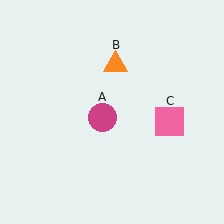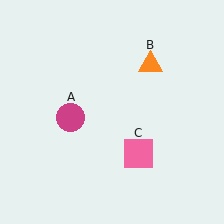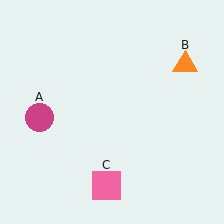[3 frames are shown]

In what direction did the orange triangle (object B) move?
The orange triangle (object B) moved right.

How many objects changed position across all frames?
3 objects changed position: magenta circle (object A), orange triangle (object B), pink square (object C).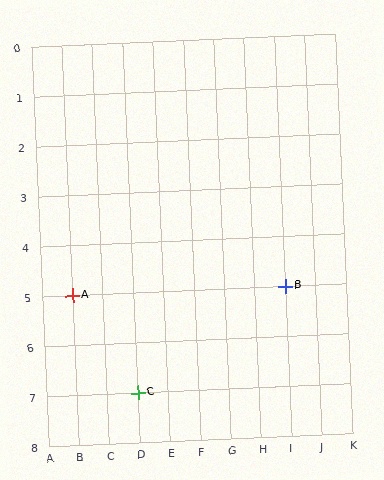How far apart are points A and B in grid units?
Points A and B are 7 columns apart.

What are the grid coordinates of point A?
Point A is at grid coordinates (B, 5).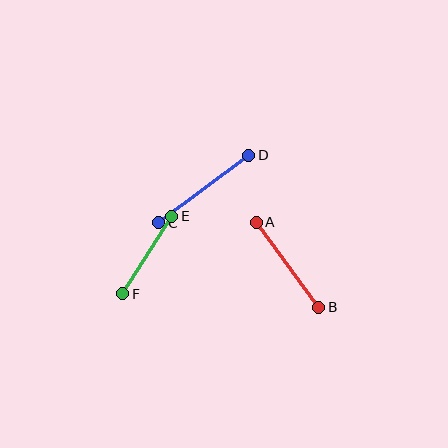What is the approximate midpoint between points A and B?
The midpoint is at approximately (288, 265) pixels.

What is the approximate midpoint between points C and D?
The midpoint is at approximately (204, 189) pixels.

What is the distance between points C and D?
The distance is approximately 113 pixels.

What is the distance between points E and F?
The distance is approximately 92 pixels.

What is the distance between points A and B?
The distance is approximately 105 pixels.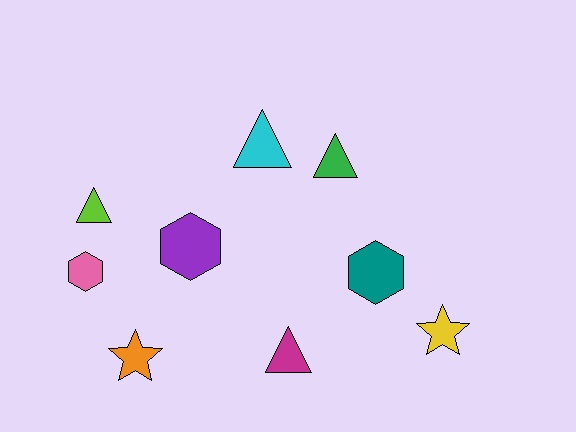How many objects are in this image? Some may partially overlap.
There are 9 objects.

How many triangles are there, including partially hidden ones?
There are 4 triangles.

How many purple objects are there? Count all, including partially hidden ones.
There is 1 purple object.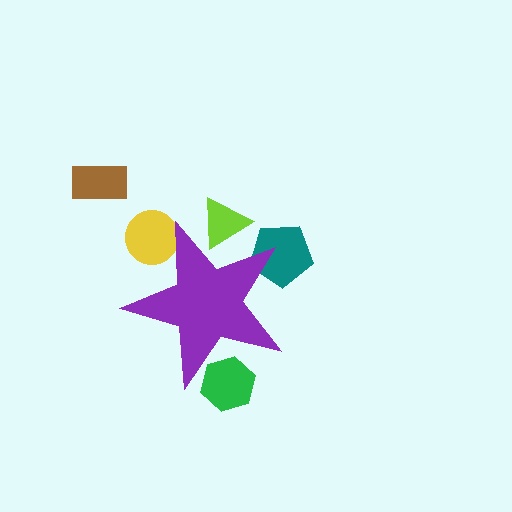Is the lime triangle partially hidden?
Yes, the lime triangle is partially hidden behind the purple star.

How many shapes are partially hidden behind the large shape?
4 shapes are partially hidden.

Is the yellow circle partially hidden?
Yes, the yellow circle is partially hidden behind the purple star.